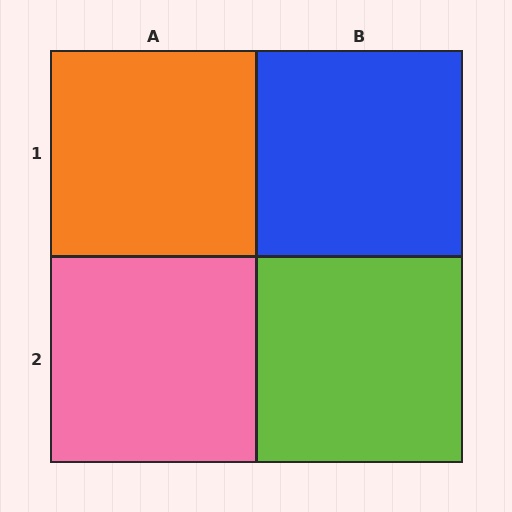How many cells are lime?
1 cell is lime.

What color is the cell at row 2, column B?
Lime.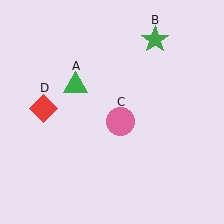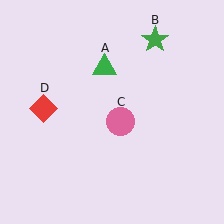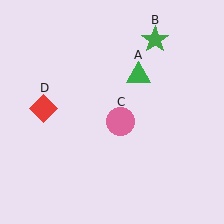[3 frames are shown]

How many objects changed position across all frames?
1 object changed position: green triangle (object A).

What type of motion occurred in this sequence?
The green triangle (object A) rotated clockwise around the center of the scene.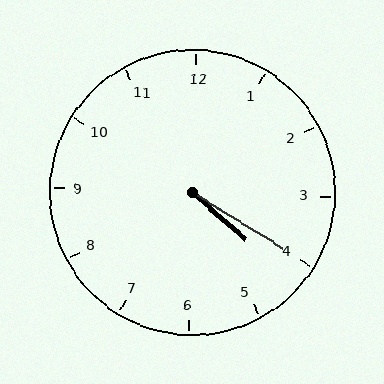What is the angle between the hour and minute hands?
Approximately 10 degrees.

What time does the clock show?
4:20.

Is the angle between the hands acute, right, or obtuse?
It is acute.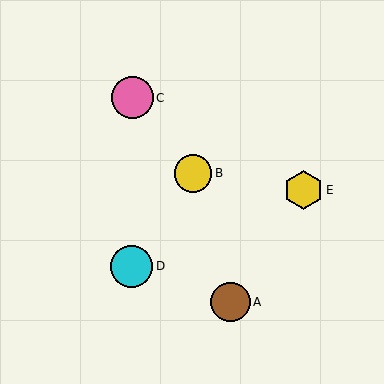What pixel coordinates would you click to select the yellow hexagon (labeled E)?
Click at (303, 190) to select the yellow hexagon E.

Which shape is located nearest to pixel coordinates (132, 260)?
The cyan circle (labeled D) at (132, 266) is nearest to that location.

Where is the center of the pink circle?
The center of the pink circle is at (132, 98).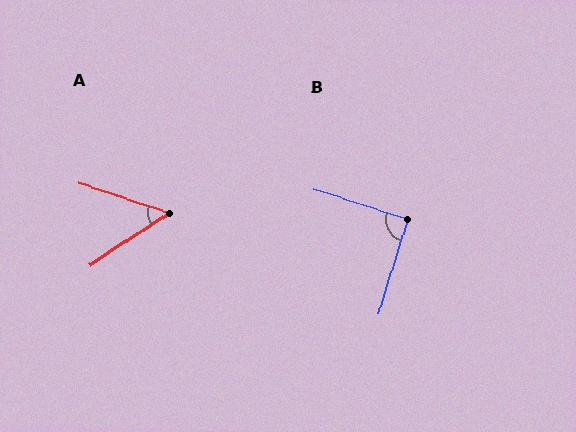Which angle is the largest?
B, at approximately 90 degrees.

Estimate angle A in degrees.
Approximately 52 degrees.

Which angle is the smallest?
A, at approximately 52 degrees.